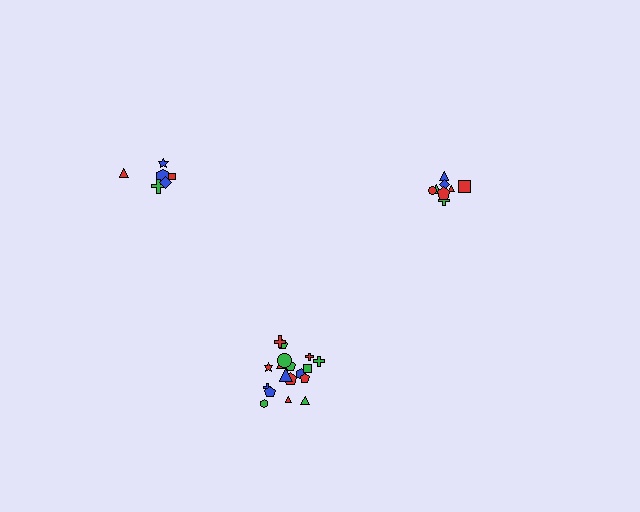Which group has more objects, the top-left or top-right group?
The top-right group.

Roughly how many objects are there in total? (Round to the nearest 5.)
Roughly 30 objects in total.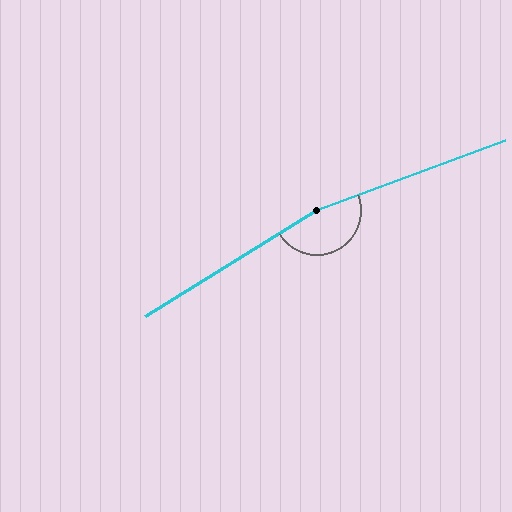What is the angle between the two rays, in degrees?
Approximately 168 degrees.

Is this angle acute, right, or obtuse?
It is obtuse.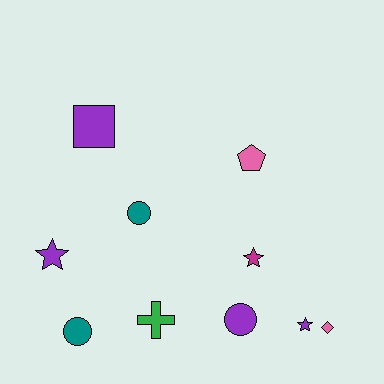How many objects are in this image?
There are 10 objects.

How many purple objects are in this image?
There are 4 purple objects.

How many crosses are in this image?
There is 1 cross.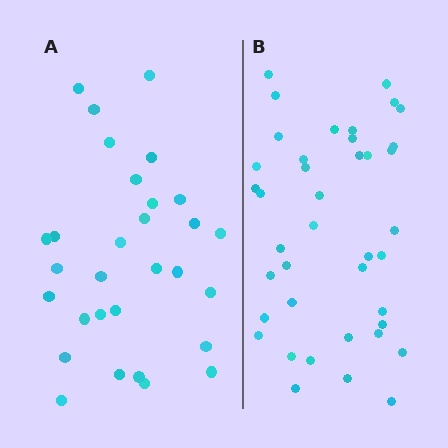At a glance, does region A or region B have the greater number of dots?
Region B (the right region) has more dots.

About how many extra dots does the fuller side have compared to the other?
Region B has roughly 10 or so more dots than region A.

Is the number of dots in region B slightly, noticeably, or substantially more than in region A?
Region B has noticeably more, but not dramatically so. The ratio is roughly 1.3 to 1.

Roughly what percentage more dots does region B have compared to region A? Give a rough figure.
About 35% more.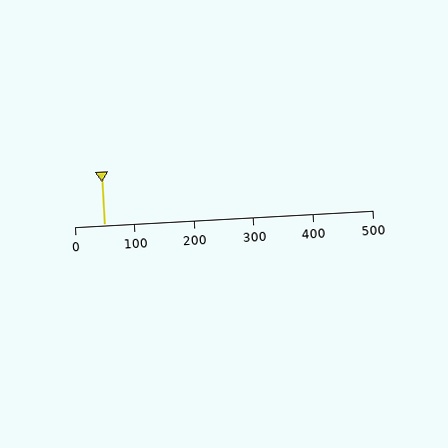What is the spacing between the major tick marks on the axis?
The major ticks are spaced 100 apart.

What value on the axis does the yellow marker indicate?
The marker indicates approximately 50.